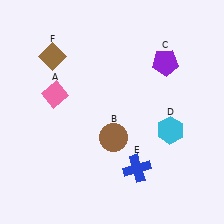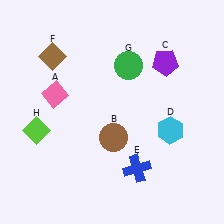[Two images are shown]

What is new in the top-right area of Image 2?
A green circle (G) was added in the top-right area of Image 2.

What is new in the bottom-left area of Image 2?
A lime diamond (H) was added in the bottom-left area of Image 2.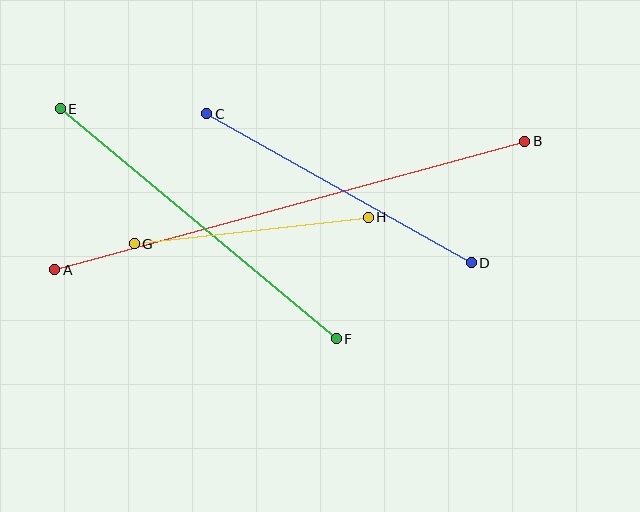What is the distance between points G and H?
The distance is approximately 236 pixels.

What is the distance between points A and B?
The distance is approximately 487 pixels.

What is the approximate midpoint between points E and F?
The midpoint is at approximately (198, 224) pixels.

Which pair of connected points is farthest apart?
Points A and B are farthest apart.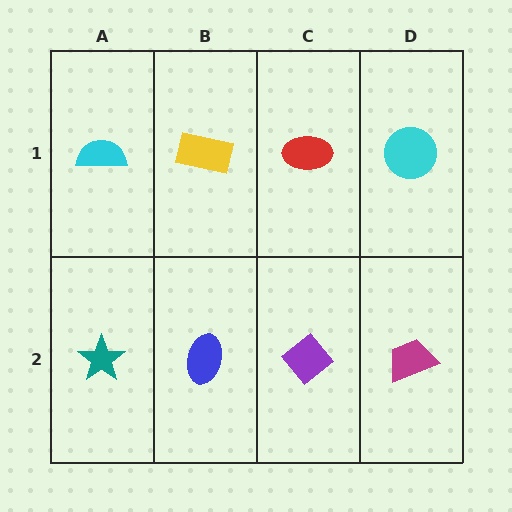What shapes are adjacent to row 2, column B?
A yellow rectangle (row 1, column B), a teal star (row 2, column A), a purple diamond (row 2, column C).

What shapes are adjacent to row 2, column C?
A red ellipse (row 1, column C), a blue ellipse (row 2, column B), a magenta trapezoid (row 2, column D).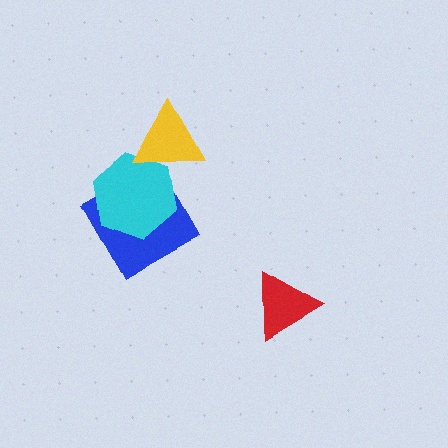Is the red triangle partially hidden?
No, no other shape covers it.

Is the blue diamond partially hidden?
Yes, it is partially covered by another shape.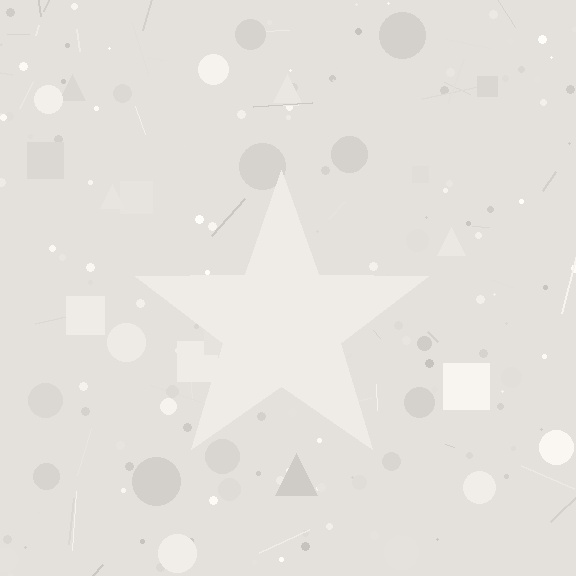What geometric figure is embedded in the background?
A star is embedded in the background.